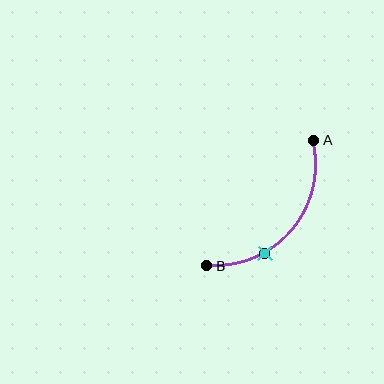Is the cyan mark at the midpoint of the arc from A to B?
No. The cyan mark lies on the arc but is closer to endpoint B. The arc midpoint would be at the point on the curve equidistant along the arc from both A and B.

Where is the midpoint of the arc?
The arc midpoint is the point on the curve farthest from the straight line joining A and B. It sits below and to the right of that line.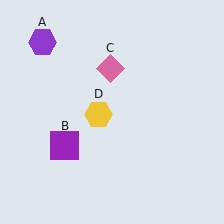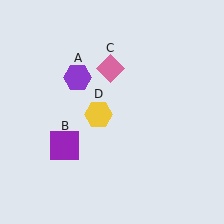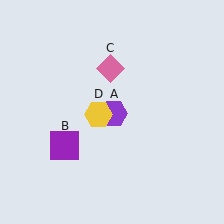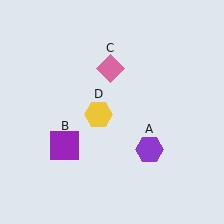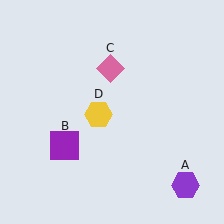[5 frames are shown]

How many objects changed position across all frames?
1 object changed position: purple hexagon (object A).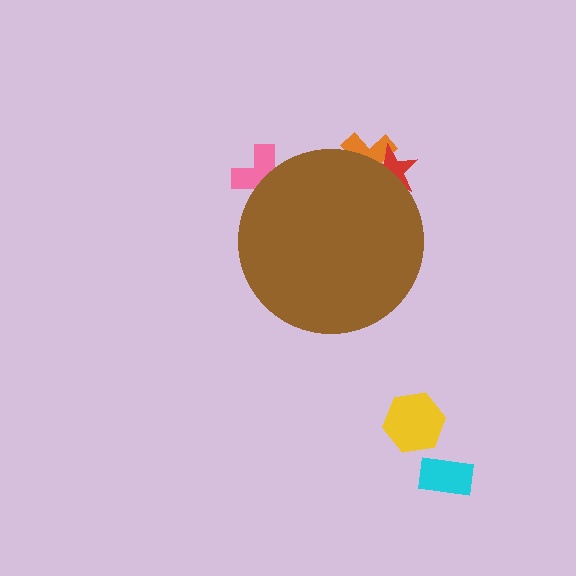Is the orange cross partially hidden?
Yes, the orange cross is partially hidden behind the brown circle.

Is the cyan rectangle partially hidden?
No, the cyan rectangle is fully visible.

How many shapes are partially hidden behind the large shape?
3 shapes are partially hidden.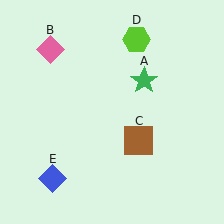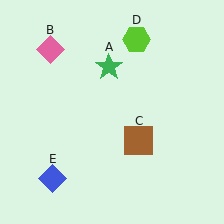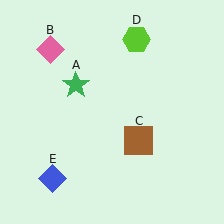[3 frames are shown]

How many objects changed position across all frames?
1 object changed position: green star (object A).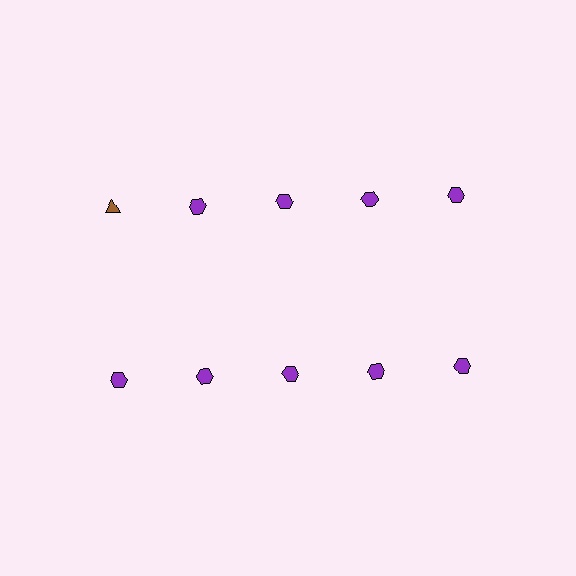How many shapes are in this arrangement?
There are 10 shapes arranged in a grid pattern.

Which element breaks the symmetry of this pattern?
The brown triangle in the top row, leftmost column breaks the symmetry. All other shapes are purple hexagons.